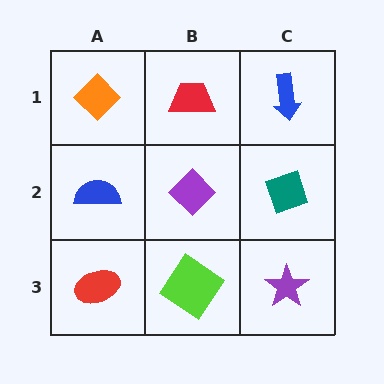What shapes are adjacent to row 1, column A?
A blue semicircle (row 2, column A), a red trapezoid (row 1, column B).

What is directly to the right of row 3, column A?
A lime diamond.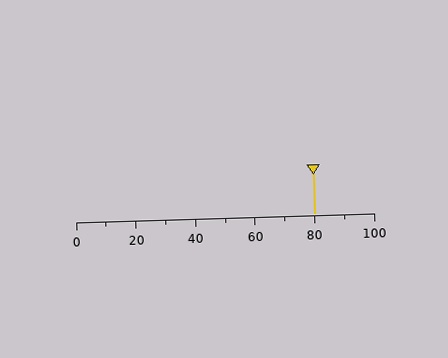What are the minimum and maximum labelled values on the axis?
The axis runs from 0 to 100.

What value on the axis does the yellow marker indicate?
The marker indicates approximately 80.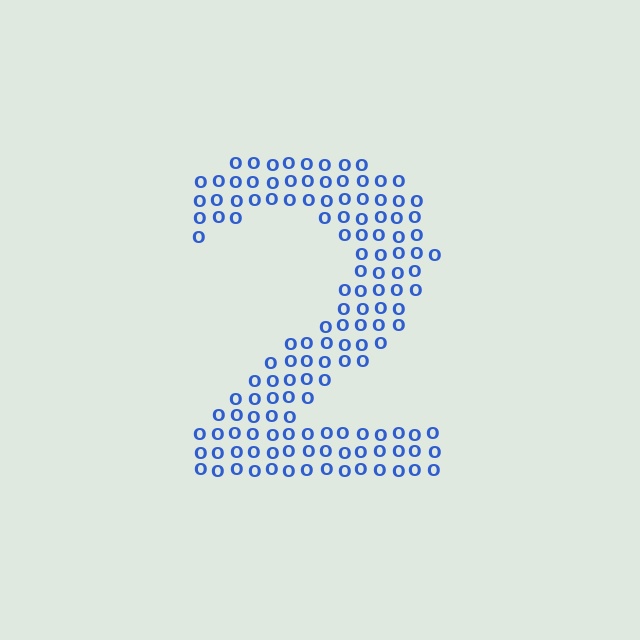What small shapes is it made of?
It is made of small letter O's.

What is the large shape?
The large shape is the digit 2.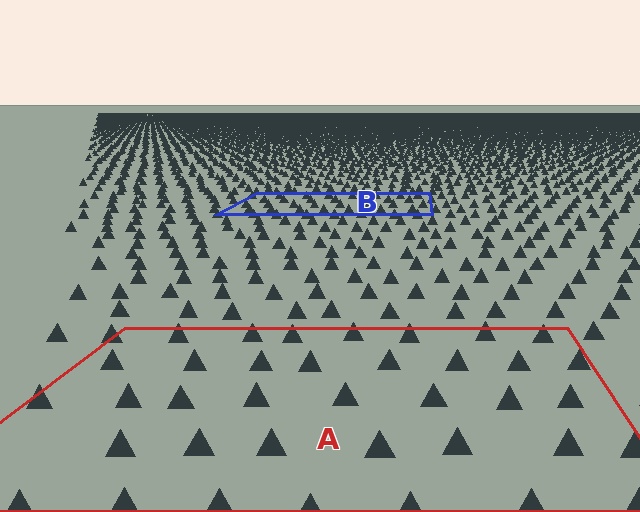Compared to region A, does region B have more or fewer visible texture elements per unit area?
Region B has more texture elements per unit area — they are packed more densely because it is farther away.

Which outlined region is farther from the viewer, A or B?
Region B is farther from the viewer — the texture elements inside it appear smaller and more densely packed.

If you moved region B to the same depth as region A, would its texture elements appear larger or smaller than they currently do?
They would appear larger. At a closer depth, the same texture elements are projected at a bigger on-screen size.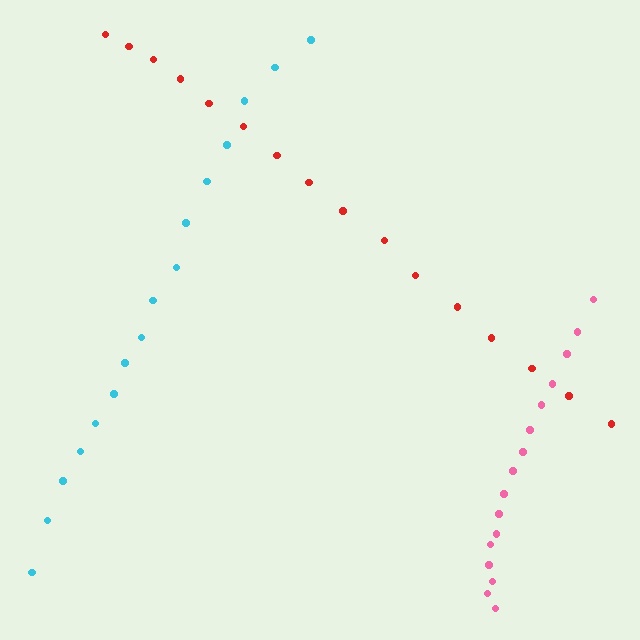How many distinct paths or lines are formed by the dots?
There are 3 distinct paths.